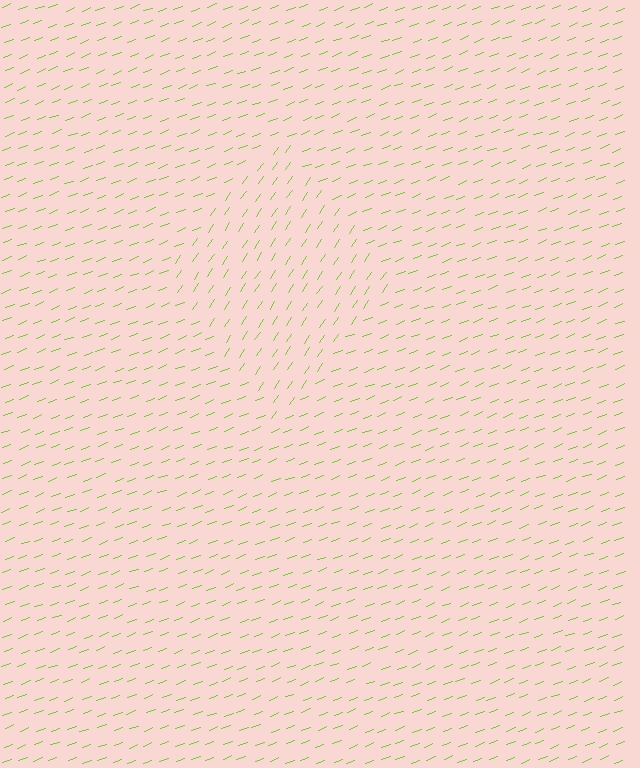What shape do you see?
I see a diamond.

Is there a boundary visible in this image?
Yes, there is a texture boundary formed by a change in line orientation.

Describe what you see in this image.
The image is filled with small lime line segments. A diamond region in the image has lines oriented differently from the surrounding lines, creating a visible texture boundary.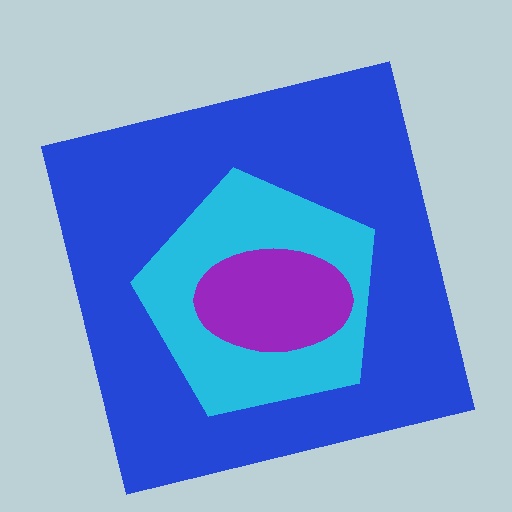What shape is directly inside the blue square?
The cyan pentagon.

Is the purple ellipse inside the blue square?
Yes.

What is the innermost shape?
The purple ellipse.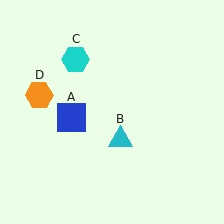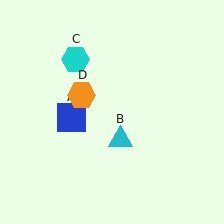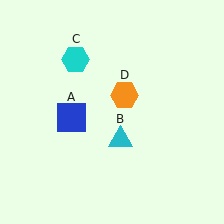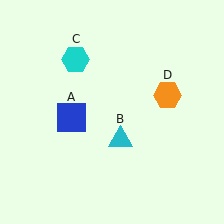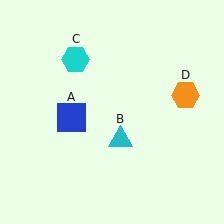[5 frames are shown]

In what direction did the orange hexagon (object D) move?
The orange hexagon (object D) moved right.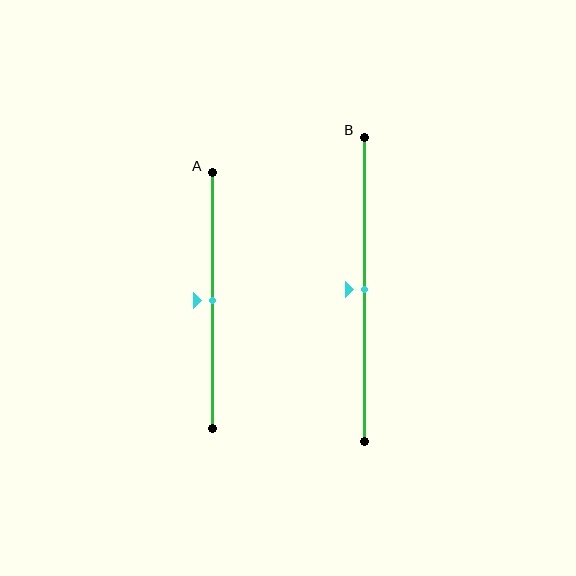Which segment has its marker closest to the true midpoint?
Segment A has its marker closest to the true midpoint.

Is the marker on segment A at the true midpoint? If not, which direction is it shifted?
Yes, the marker on segment A is at the true midpoint.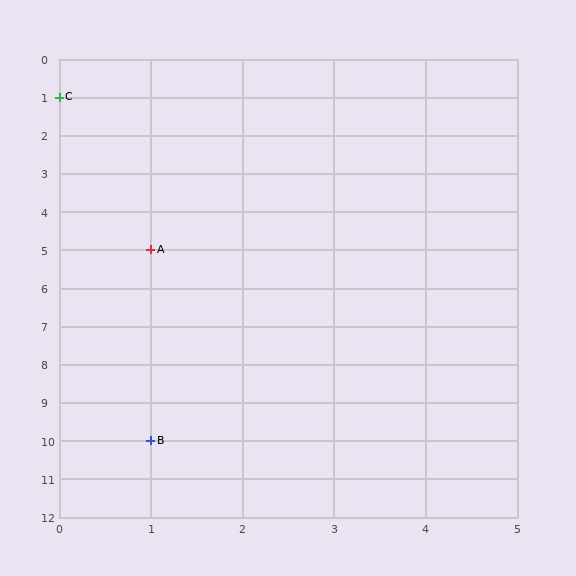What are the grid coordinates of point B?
Point B is at grid coordinates (1, 10).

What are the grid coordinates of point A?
Point A is at grid coordinates (1, 5).